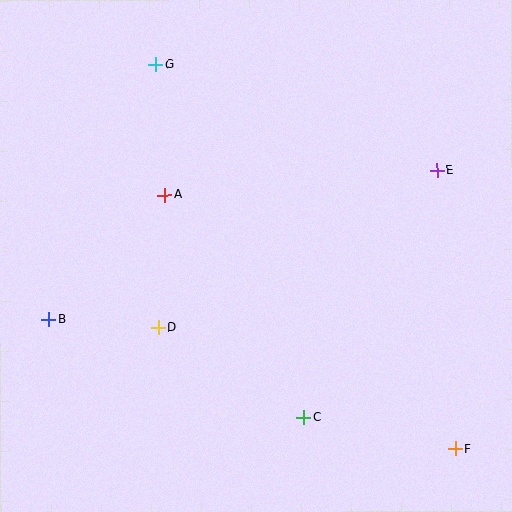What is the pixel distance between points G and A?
The distance between G and A is 131 pixels.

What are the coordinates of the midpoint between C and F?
The midpoint between C and F is at (380, 433).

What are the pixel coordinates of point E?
Point E is at (437, 170).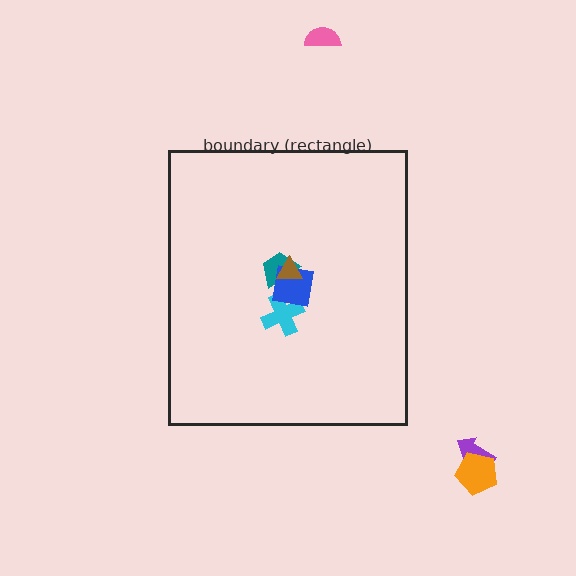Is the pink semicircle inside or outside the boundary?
Outside.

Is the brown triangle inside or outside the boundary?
Inside.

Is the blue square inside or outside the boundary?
Inside.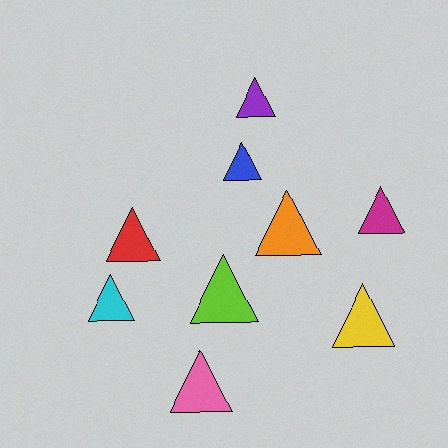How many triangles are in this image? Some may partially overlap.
There are 9 triangles.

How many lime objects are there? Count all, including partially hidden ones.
There is 1 lime object.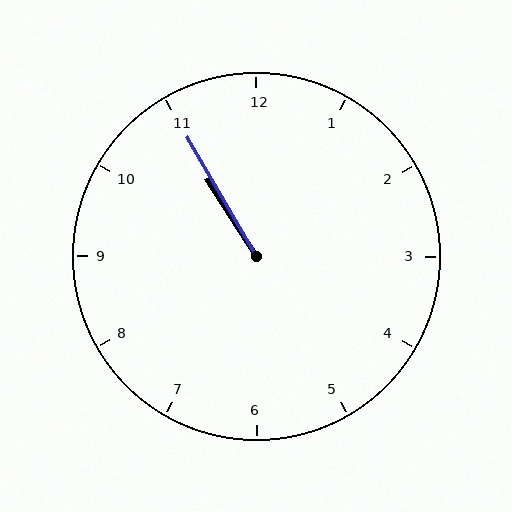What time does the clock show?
10:55.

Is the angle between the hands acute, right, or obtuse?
It is acute.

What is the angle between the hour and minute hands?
Approximately 2 degrees.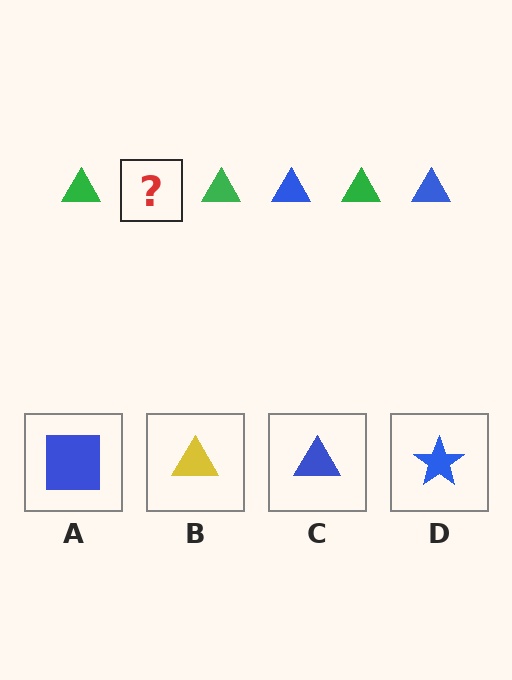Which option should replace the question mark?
Option C.